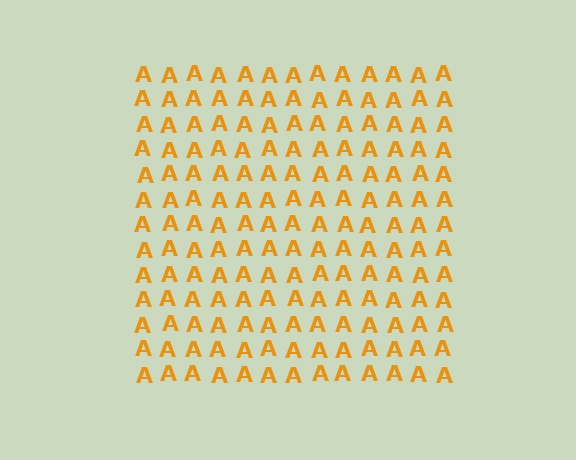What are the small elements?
The small elements are letter A's.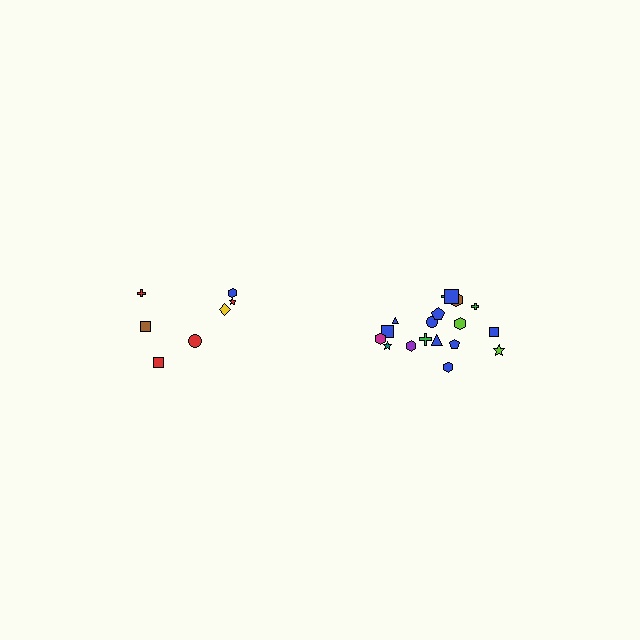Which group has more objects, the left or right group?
The right group.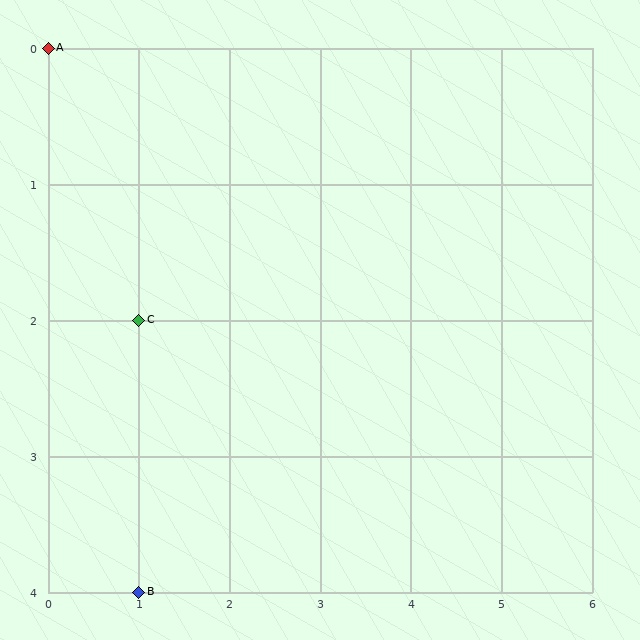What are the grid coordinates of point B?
Point B is at grid coordinates (1, 4).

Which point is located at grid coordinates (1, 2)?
Point C is at (1, 2).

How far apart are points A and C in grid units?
Points A and C are 1 column and 2 rows apart (about 2.2 grid units diagonally).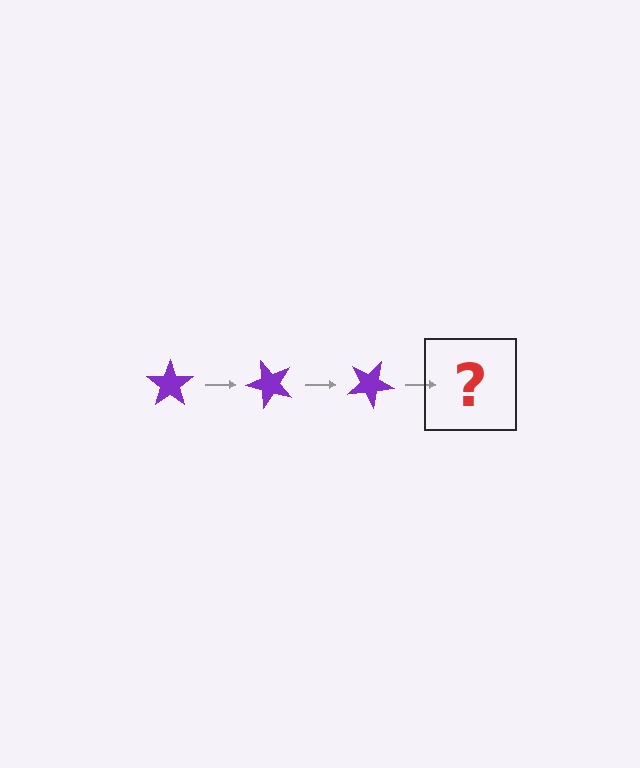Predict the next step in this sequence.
The next step is a purple star rotated 150 degrees.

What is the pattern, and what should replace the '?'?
The pattern is that the star rotates 50 degrees each step. The '?' should be a purple star rotated 150 degrees.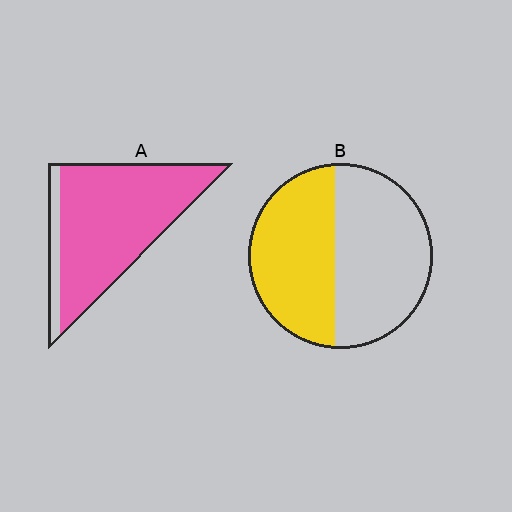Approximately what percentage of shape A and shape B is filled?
A is approximately 85% and B is approximately 45%.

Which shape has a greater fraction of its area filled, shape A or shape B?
Shape A.